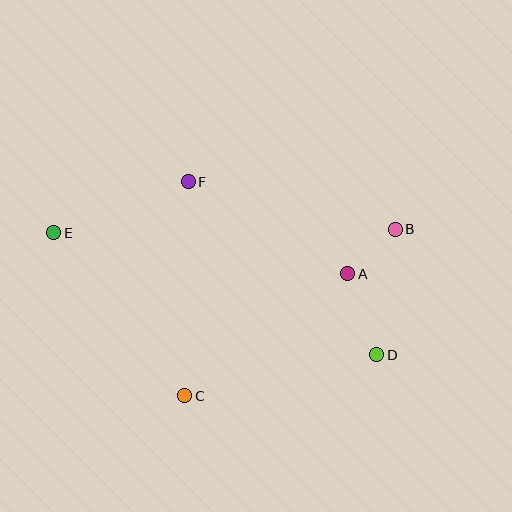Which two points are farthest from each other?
Points D and E are farthest from each other.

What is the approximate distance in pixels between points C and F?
The distance between C and F is approximately 214 pixels.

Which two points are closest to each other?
Points A and B are closest to each other.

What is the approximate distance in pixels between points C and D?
The distance between C and D is approximately 196 pixels.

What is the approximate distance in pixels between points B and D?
The distance between B and D is approximately 127 pixels.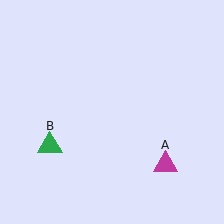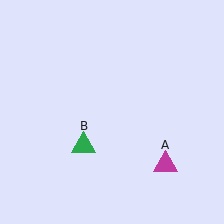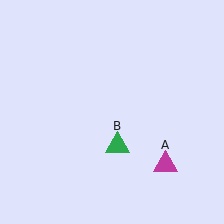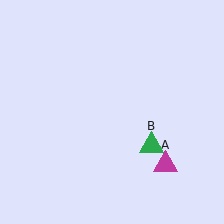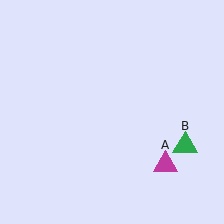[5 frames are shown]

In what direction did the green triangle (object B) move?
The green triangle (object B) moved right.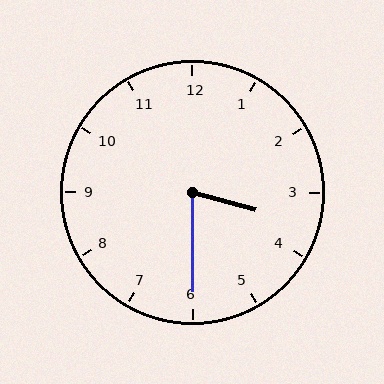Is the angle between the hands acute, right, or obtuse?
It is acute.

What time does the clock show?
3:30.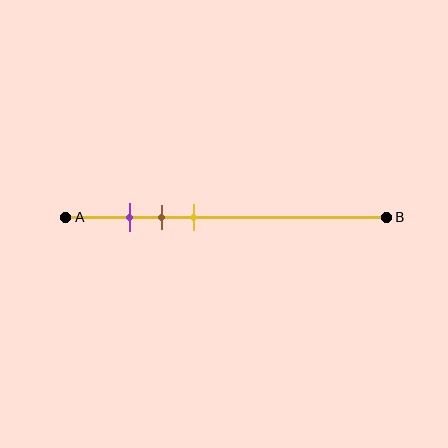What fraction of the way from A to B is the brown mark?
The brown mark is approximately 30% (0.3) of the way from A to B.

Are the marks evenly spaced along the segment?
Yes, the marks are approximately evenly spaced.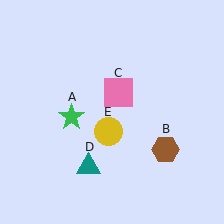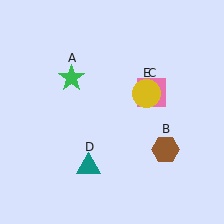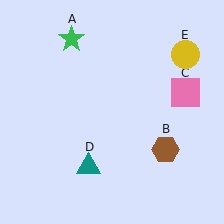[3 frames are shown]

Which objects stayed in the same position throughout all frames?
Brown hexagon (object B) and teal triangle (object D) remained stationary.